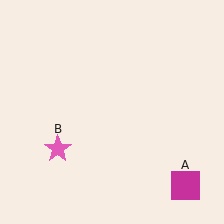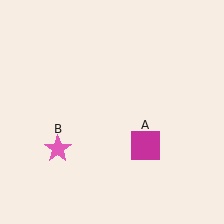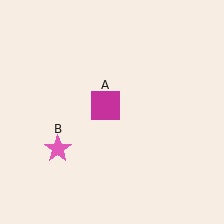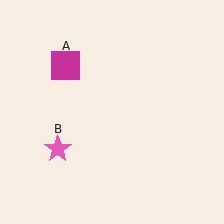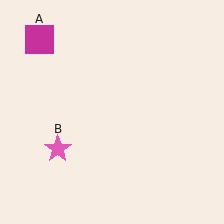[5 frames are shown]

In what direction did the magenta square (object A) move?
The magenta square (object A) moved up and to the left.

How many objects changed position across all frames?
1 object changed position: magenta square (object A).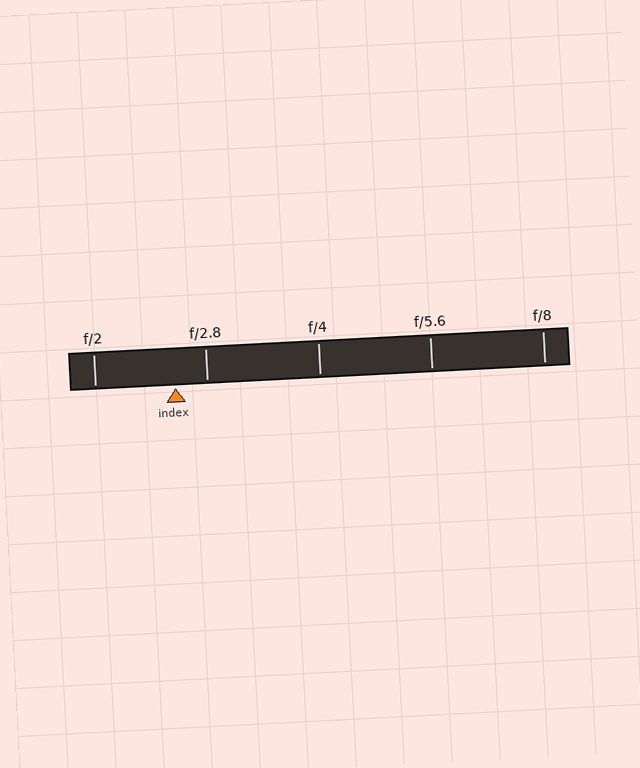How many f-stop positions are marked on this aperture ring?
There are 5 f-stop positions marked.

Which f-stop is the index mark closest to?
The index mark is closest to f/2.8.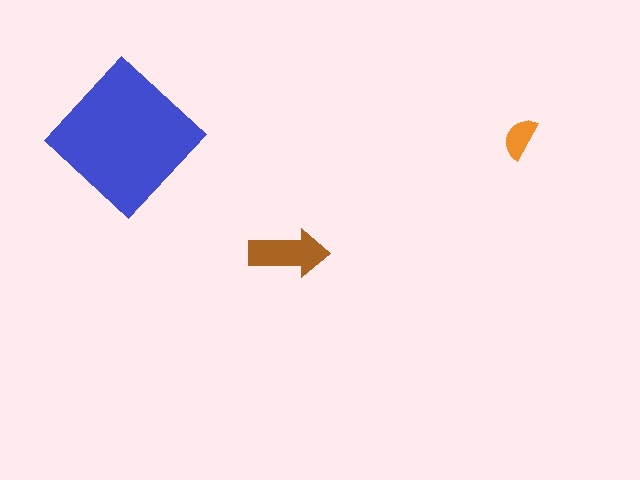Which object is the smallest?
The orange semicircle.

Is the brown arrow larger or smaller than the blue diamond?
Smaller.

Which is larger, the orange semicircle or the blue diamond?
The blue diamond.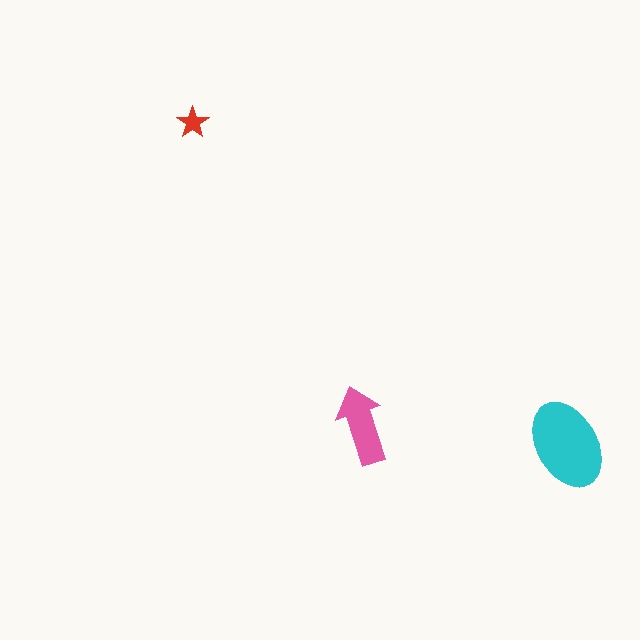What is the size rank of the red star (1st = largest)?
3rd.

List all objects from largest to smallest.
The cyan ellipse, the pink arrow, the red star.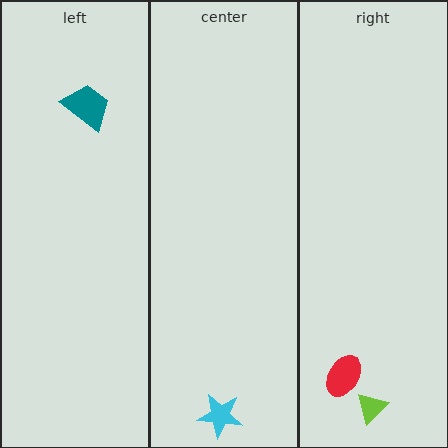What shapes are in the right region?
The lime triangle, the red ellipse.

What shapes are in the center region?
The cyan star.